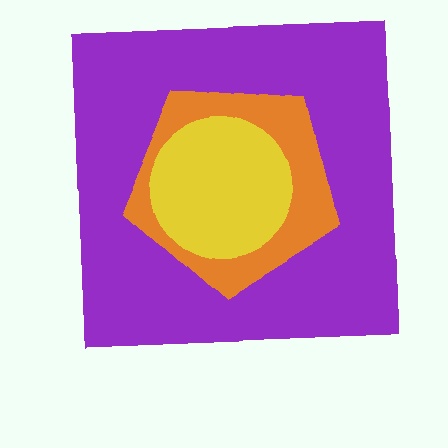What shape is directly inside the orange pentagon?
The yellow circle.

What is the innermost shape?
The yellow circle.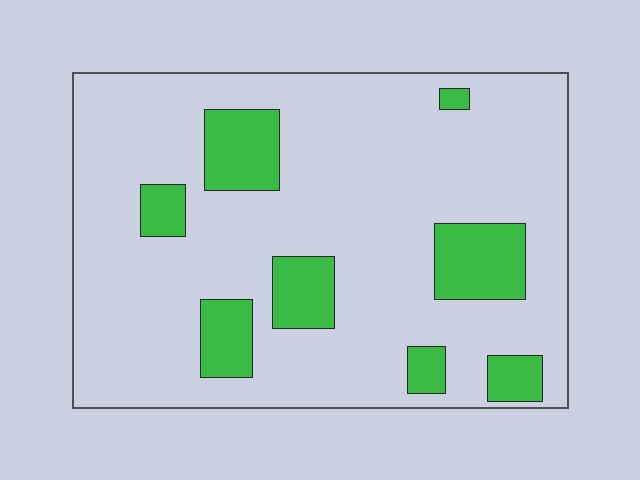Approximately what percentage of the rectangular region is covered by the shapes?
Approximately 20%.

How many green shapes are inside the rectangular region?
8.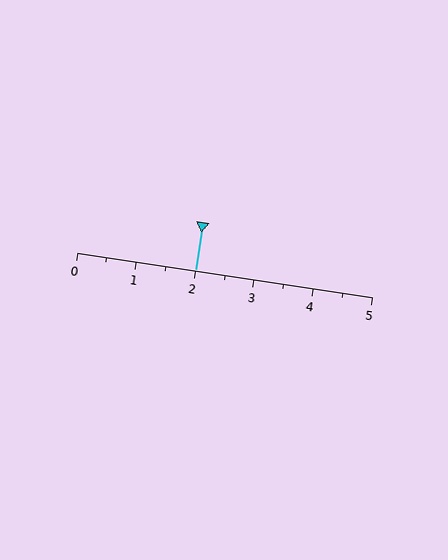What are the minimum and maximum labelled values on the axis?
The axis runs from 0 to 5.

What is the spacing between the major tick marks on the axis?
The major ticks are spaced 1 apart.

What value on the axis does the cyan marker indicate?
The marker indicates approximately 2.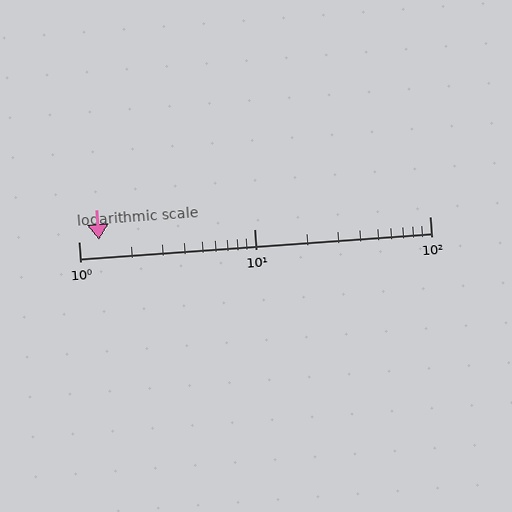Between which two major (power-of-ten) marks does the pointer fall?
The pointer is between 1 and 10.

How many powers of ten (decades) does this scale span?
The scale spans 2 decades, from 1 to 100.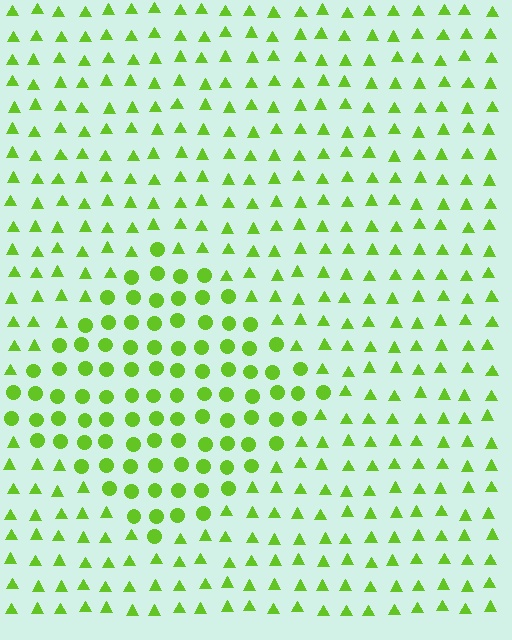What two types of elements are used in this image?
The image uses circles inside the diamond region and triangles outside it.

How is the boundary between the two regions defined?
The boundary is defined by a change in element shape: circles inside vs. triangles outside. All elements share the same color and spacing.